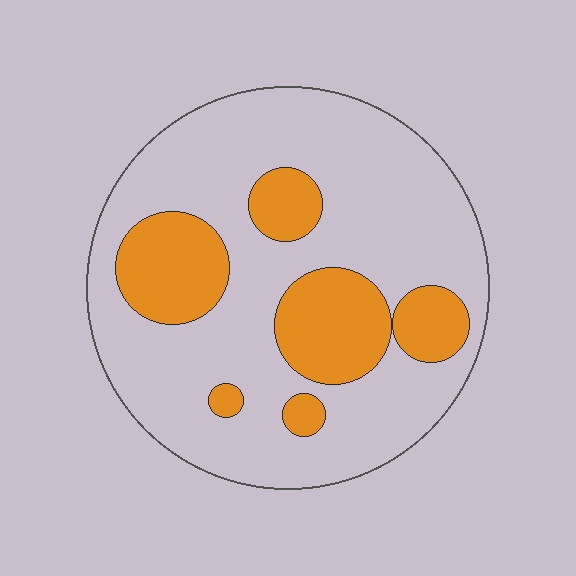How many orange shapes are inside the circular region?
6.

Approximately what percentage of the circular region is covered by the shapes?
Approximately 25%.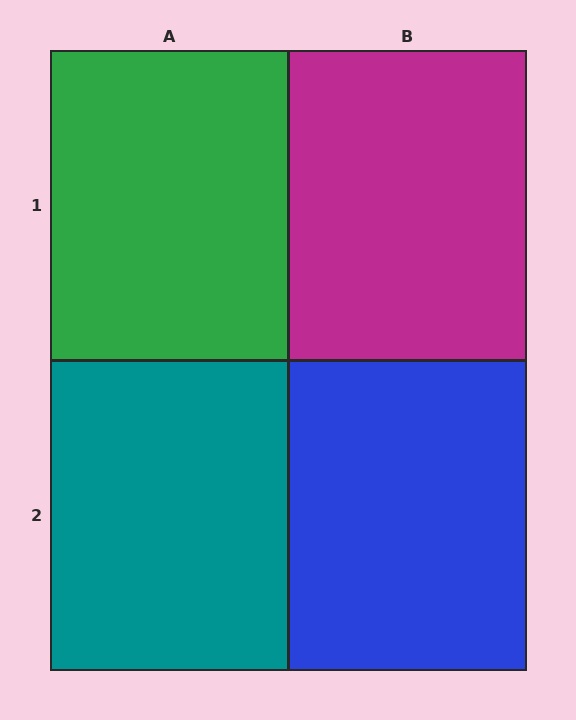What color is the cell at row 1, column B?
Magenta.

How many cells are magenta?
1 cell is magenta.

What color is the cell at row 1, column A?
Green.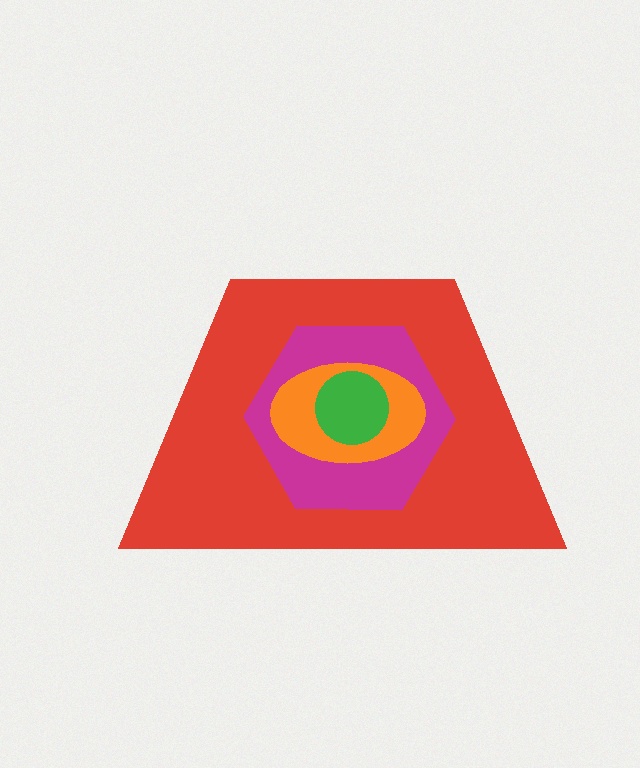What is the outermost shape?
The red trapezoid.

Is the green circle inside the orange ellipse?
Yes.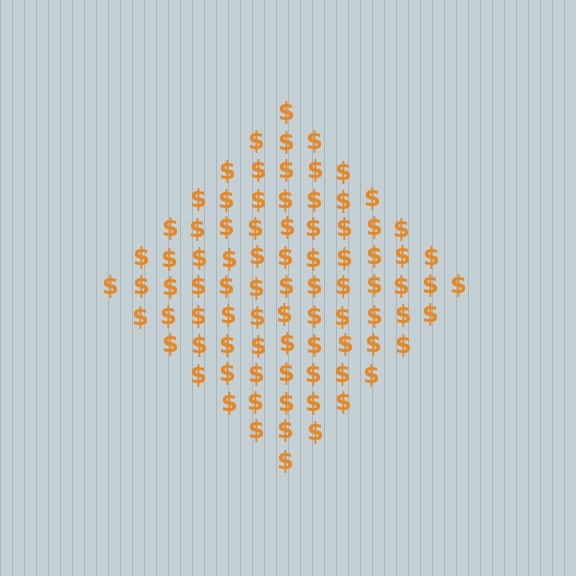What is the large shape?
The large shape is a diamond.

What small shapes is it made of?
It is made of small dollar signs.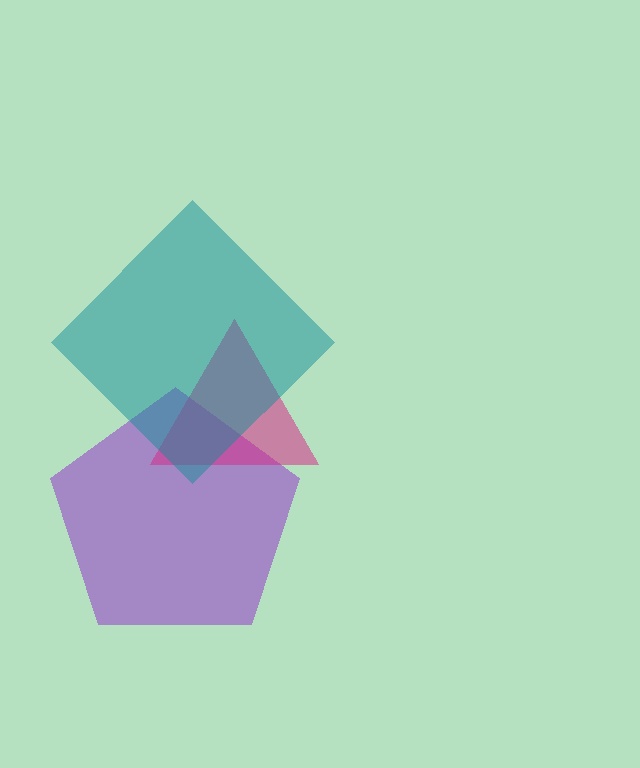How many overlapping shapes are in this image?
There are 3 overlapping shapes in the image.